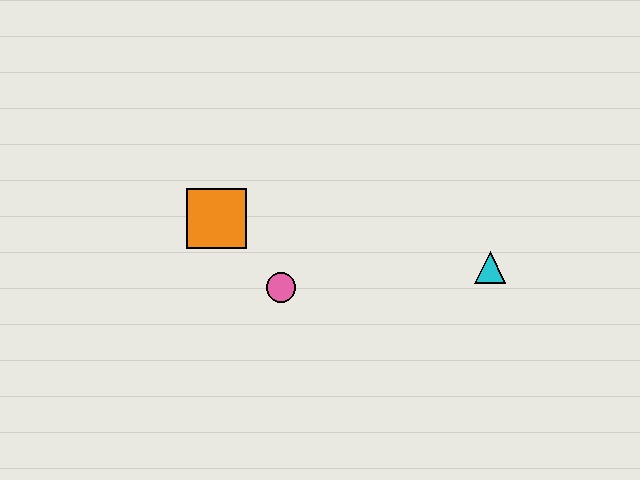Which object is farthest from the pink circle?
The cyan triangle is farthest from the pink circle.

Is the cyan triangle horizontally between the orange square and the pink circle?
No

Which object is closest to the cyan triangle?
The pink circle is closest to the cyan triangle.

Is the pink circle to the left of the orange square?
No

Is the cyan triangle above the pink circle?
Yes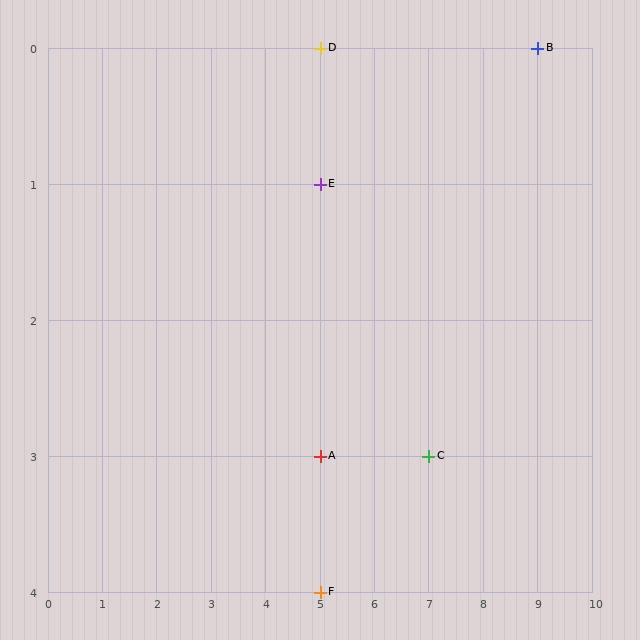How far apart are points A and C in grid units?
Points A and C are 2 columns apart.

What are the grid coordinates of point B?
Point B is at grid coordinates (9, 0).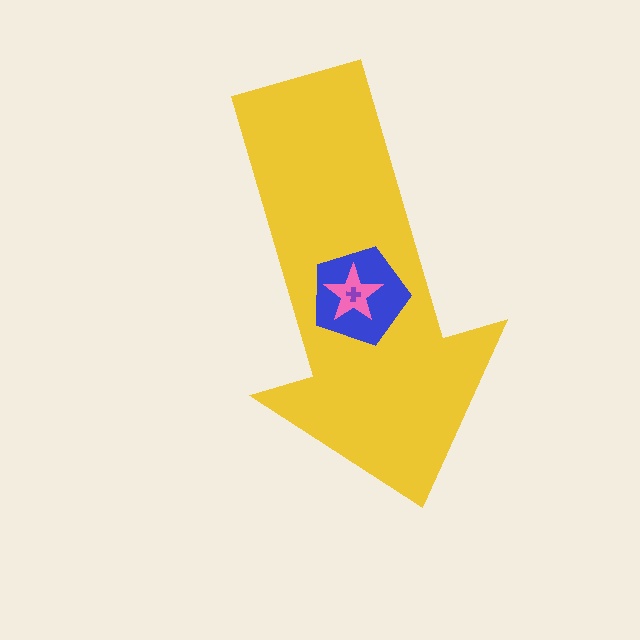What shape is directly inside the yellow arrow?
The blue pentagon.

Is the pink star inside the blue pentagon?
Yes.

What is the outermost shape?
The yellow arrow.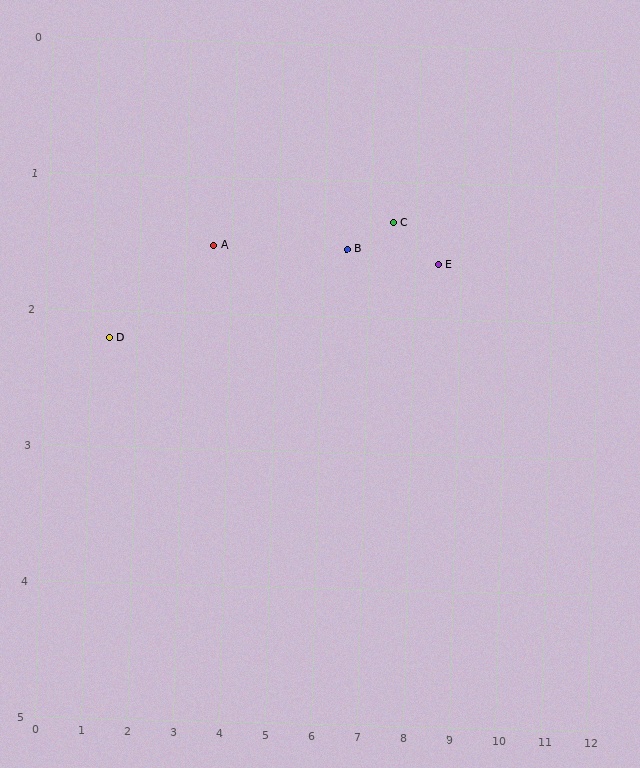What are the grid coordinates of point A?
Point A is at approximately (3.6, 1.5).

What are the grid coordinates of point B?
Point B is at approximately (6.5, 1.5).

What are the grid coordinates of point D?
Point D is at approximately (1.4, 2.2).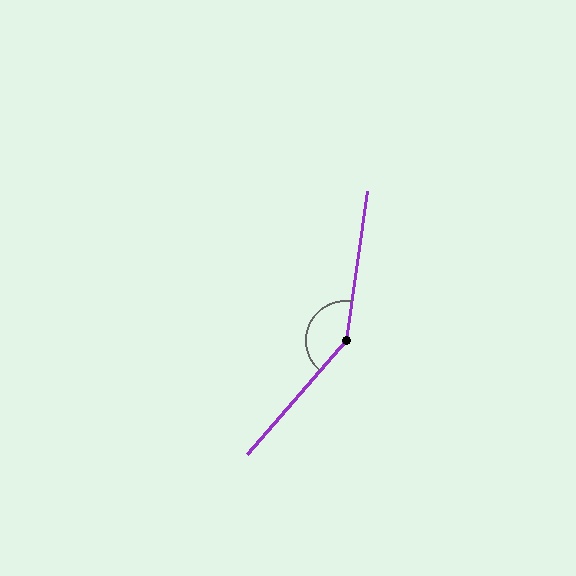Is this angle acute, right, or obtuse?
It is obtuse.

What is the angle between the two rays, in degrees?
Approximately 148 degrees.